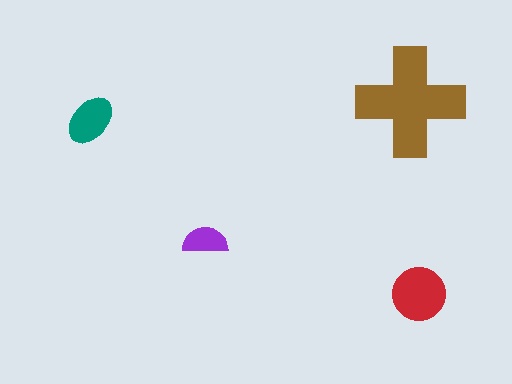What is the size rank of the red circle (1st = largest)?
2nd.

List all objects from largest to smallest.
The brown cross, the red circle, the teal ellipse, the purple semicircle.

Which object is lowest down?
The red circle is bottommost.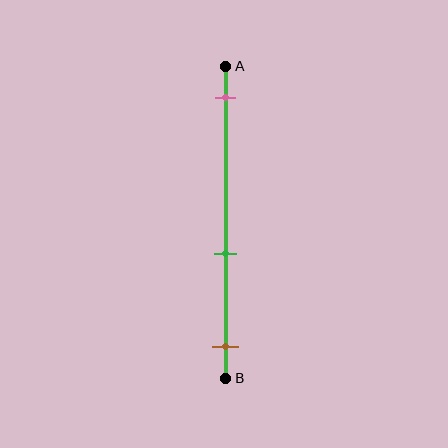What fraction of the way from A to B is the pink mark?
The pink mark is approximately 10% (0.1) of the way from A to B.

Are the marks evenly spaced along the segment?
No, the marks are not evenly spaced.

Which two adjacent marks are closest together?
The green and brown marks are the closest adjacent pair.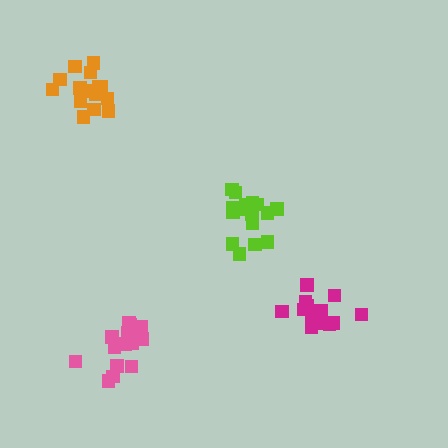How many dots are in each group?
Group 1: 14 dots, Group 2: 16 dots, Group 3: 15 dots, Group 4: 14 dots (59 total).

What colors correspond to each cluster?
The clusters are colored: magenta, lime, orange, pink.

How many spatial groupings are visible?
There are 4 spatial groupings.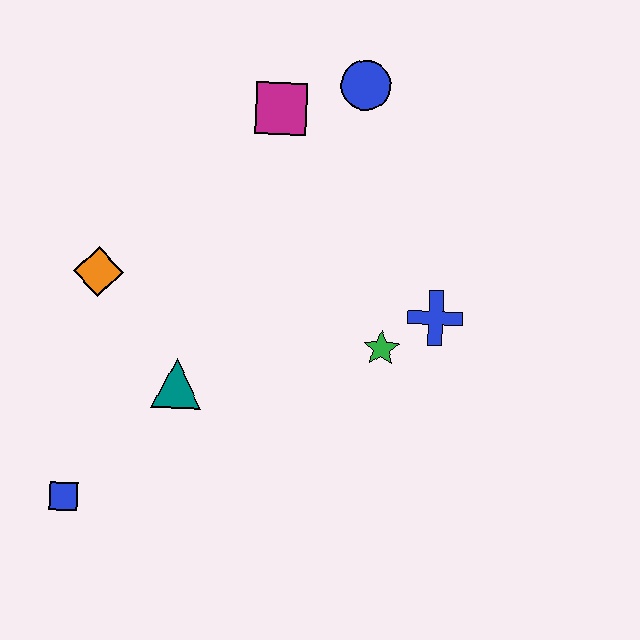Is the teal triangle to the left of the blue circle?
Yes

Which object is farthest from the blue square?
The blue circle is farthest from the blue square.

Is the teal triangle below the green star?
Yes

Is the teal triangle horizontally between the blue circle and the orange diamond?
Yes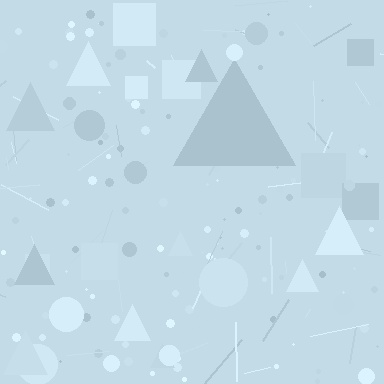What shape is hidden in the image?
A triangle is hidden in the image.